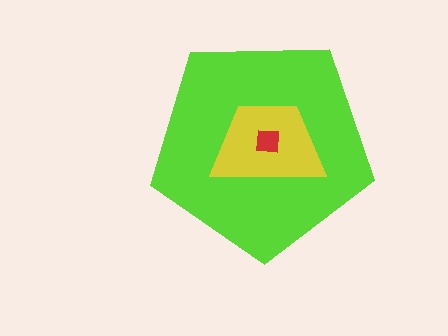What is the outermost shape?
The lime pentagon.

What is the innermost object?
The red square.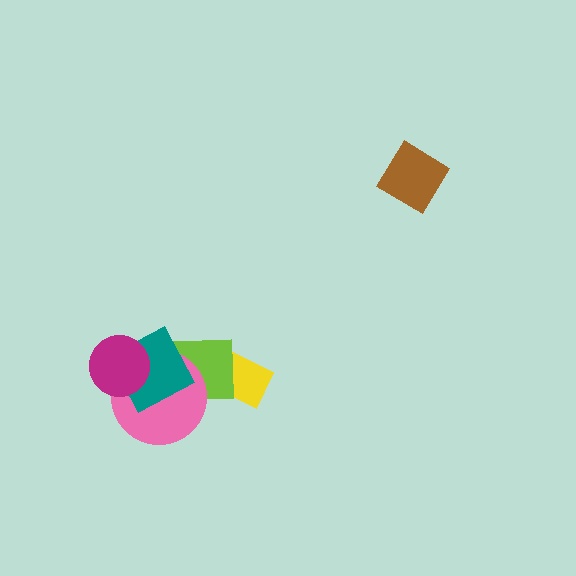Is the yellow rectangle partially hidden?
Yes, it is partially covered by another shape.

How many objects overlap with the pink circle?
3 objects overlap with the pink circle.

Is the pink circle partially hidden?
Yes, it is partially covered by another shape.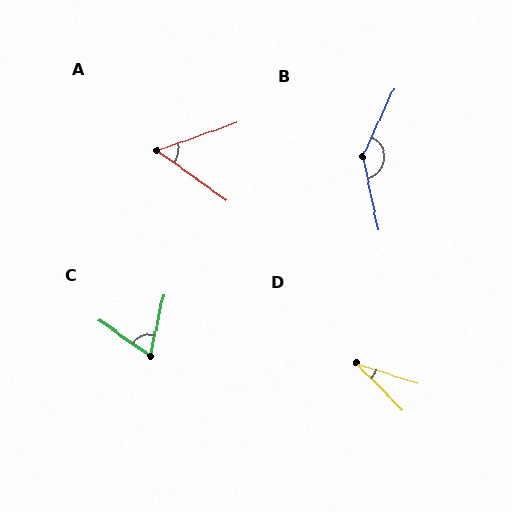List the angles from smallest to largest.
D (28°), A (55°), C (67°), B (143°).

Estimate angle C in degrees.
Approximately 67 degrees.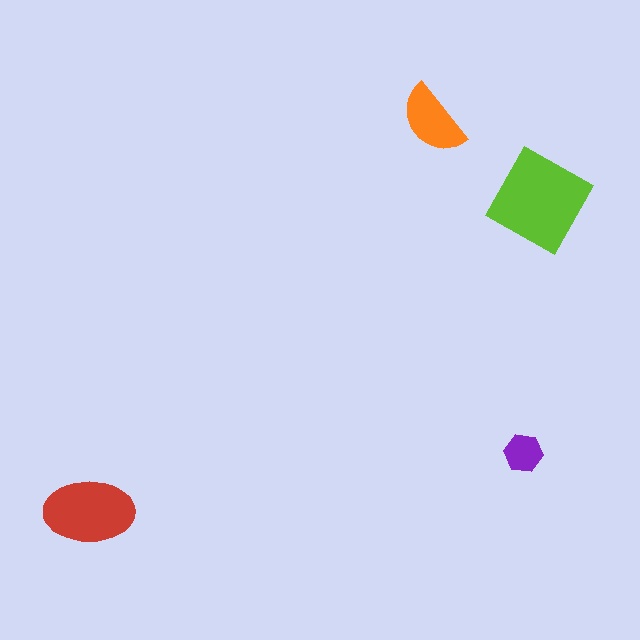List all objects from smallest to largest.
The purple hexagon, the orange semicircle, the red ellipse, the lime diamond.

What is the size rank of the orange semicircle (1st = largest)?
3rd.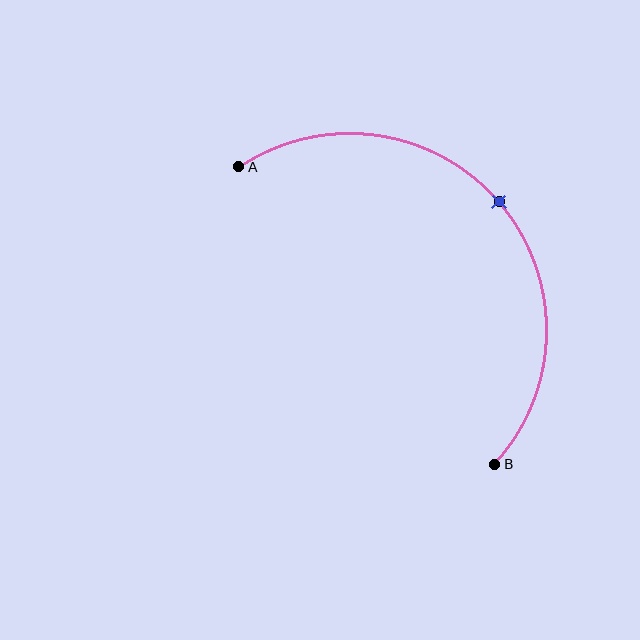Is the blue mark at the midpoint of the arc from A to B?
Yes. The blue mark lies on the arc at equal arc-length from both A and B — it is the arc midpoint.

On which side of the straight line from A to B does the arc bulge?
The arc bulges above and to the right of the straight line connecting A and B.